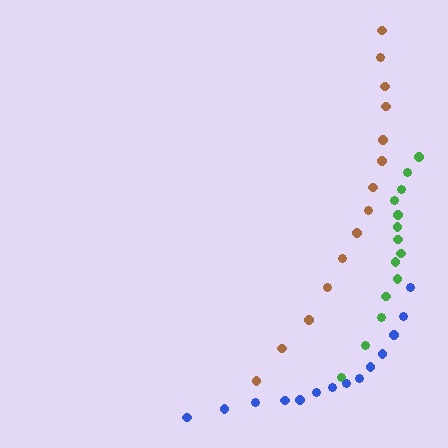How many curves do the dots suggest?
There are 3 distinct paths.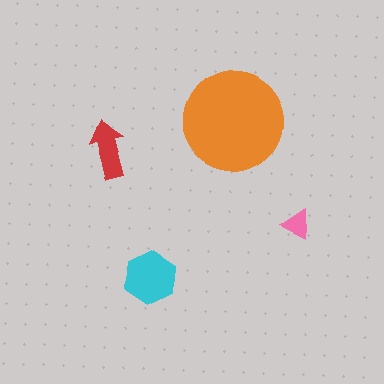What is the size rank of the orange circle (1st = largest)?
1st.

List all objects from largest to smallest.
The orange circle, the cyan hexagon, the red arrow, the pink triangle.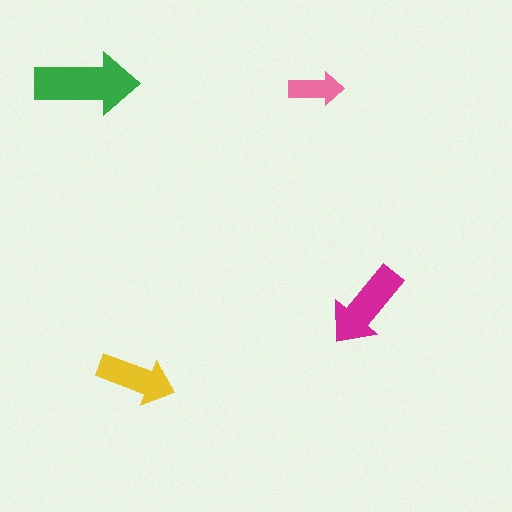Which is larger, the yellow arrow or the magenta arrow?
The magenta one.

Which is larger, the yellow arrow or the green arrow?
The green one.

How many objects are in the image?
There are 4 objects in the image.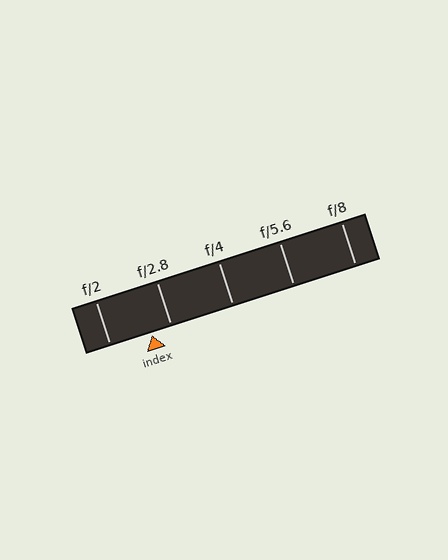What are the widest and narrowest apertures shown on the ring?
The widest aperture shown is f/2 and the narrowest is f/8.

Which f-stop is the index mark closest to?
The index mark is closest to f/2.8.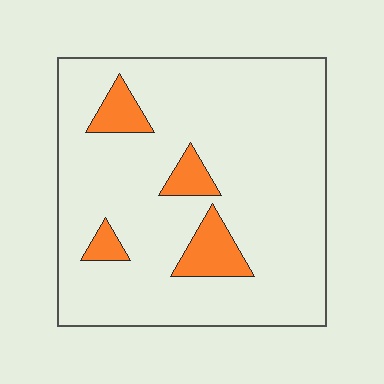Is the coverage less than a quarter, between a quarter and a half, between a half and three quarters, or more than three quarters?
Less than a quarter.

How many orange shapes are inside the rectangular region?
4.